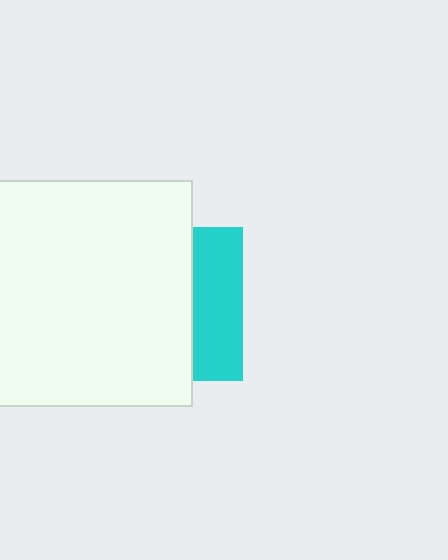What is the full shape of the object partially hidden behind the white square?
The partially hidden object is a cyan square.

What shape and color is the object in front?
The object in front is a white square.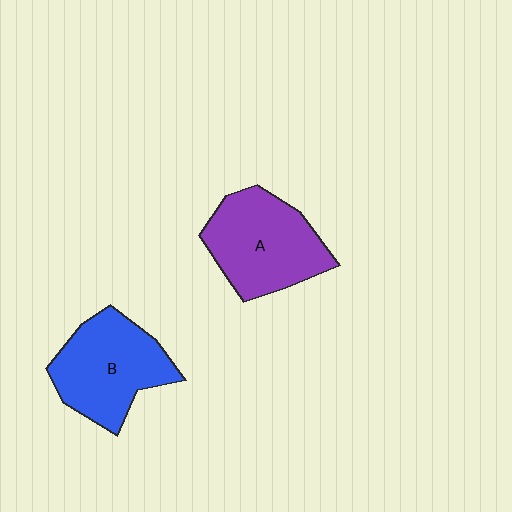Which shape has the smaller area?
Shape B (blue).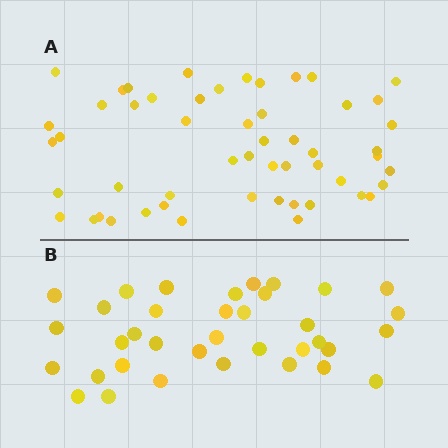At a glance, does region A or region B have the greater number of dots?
Region A (the top region) has more dots.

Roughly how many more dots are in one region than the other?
Region A has approximately 15 more dots than region B.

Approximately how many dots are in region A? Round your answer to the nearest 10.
About 50 dots. (The exact count is 53, which rounds to 50.)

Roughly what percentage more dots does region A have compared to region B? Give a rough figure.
About 45% more.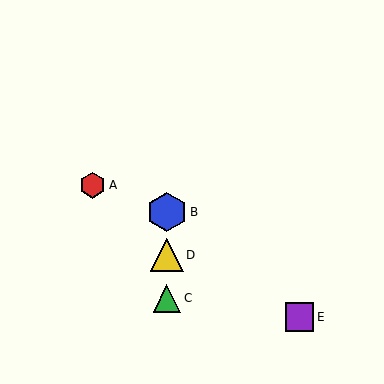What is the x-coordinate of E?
Object E is at x≈299.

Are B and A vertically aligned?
No, B is at x≈167 and A is at x≈92.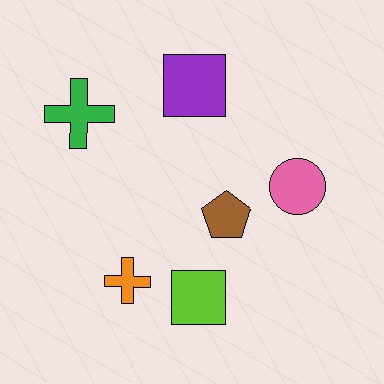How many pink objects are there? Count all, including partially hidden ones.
There is 1 pink object.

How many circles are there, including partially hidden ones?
There is 1 circle.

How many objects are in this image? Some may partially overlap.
There are 6 objects.